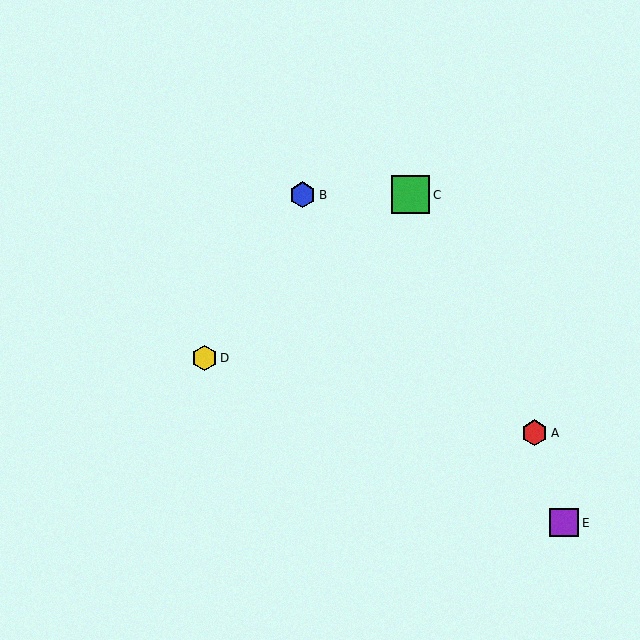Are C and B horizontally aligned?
Yes, both are at y≈195.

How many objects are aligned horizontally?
2 objects (B, C) are aligned horizontally.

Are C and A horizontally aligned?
No, C is at y≈195 and A is at y≈433.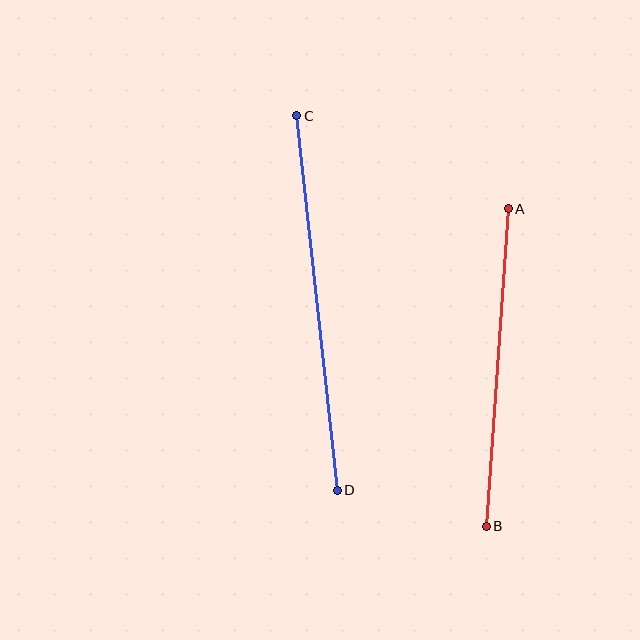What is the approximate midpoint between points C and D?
The midpoint is at approximately (317, 303) pixels.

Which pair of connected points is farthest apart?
Points C and D are farthest apart.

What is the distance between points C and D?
The distance is approximately 377 pixels.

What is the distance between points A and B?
The distance is approximately 318 pixels.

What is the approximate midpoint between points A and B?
The midpoint is at approximately (497, 368) pixels.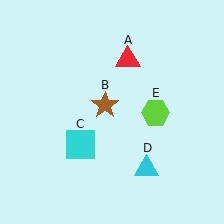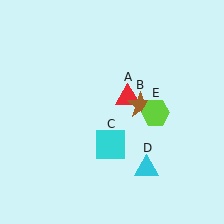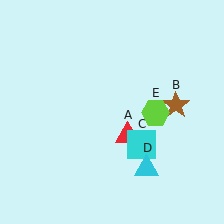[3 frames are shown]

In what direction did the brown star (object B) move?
The brown star (object B) moved right.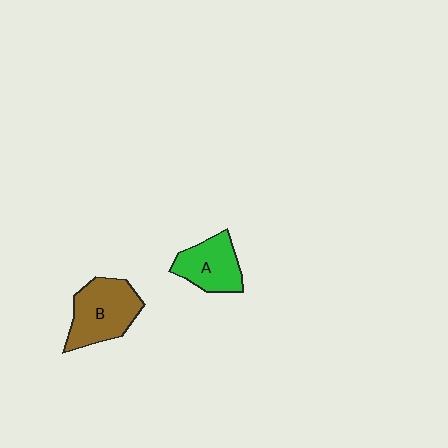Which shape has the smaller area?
Shape A (green).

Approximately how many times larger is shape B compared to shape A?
Approximately 1.3 times.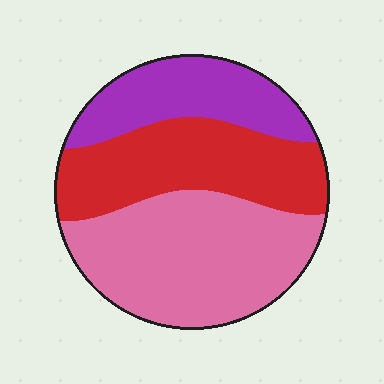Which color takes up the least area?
Purple, at roughly 25%.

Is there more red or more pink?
Pink.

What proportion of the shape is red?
Red takes up about one third (1/3) of the shape.